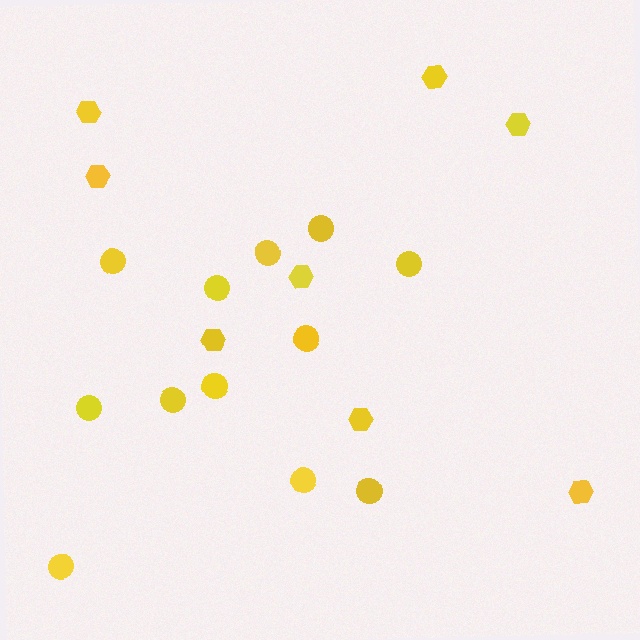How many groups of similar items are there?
There are 2 groups: one group of hexagons (8) and one group of circles (12).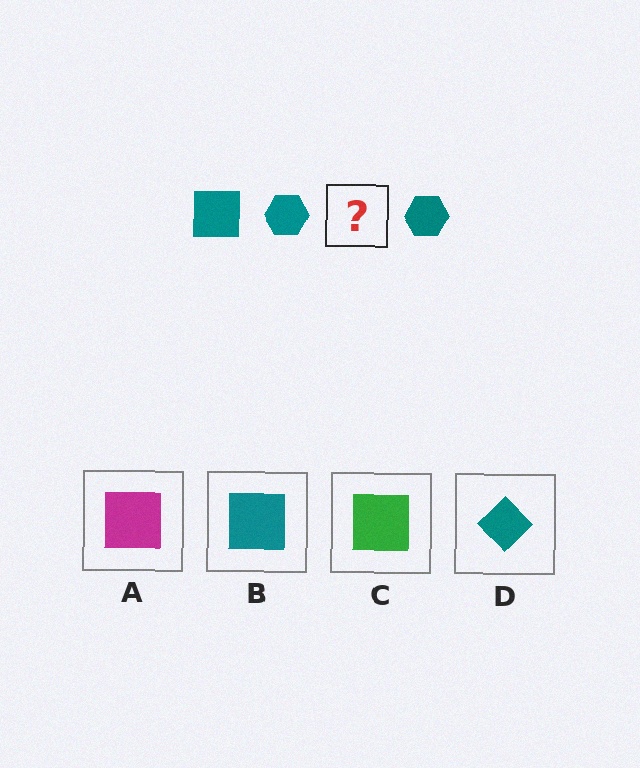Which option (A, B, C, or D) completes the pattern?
B.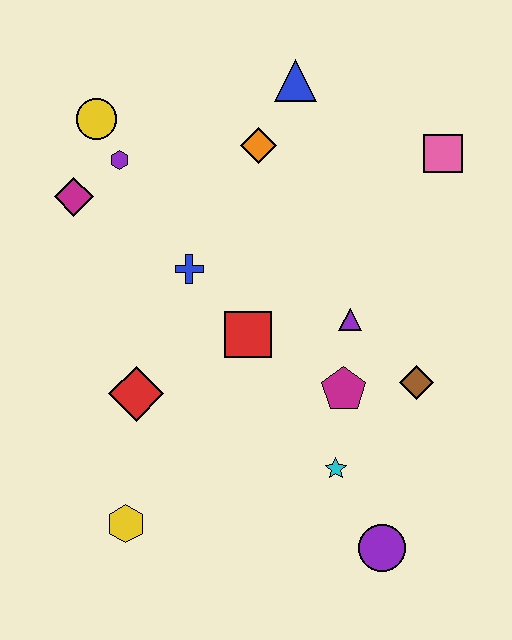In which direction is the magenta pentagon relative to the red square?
The magenta pentagon is to the right of the red square.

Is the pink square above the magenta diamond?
Yes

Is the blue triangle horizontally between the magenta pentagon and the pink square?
No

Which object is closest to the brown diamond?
The magenta pentagon is closest to the brown diamond.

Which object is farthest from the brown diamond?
The yellow circle is farthest from the brown diamond.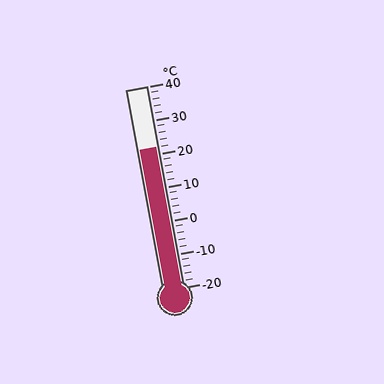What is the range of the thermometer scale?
The thermometer scale ranges from -20°C to 40°C.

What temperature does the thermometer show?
The thermometer shows approximately 22°C.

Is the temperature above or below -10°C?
The temperature is above -10°C.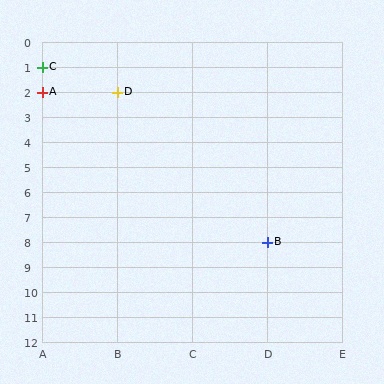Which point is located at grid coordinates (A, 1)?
Point C is at (A, 1).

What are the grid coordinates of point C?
Point C is at grid coordinates (A, 1).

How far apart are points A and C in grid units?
Points A and C are 1 row apart.